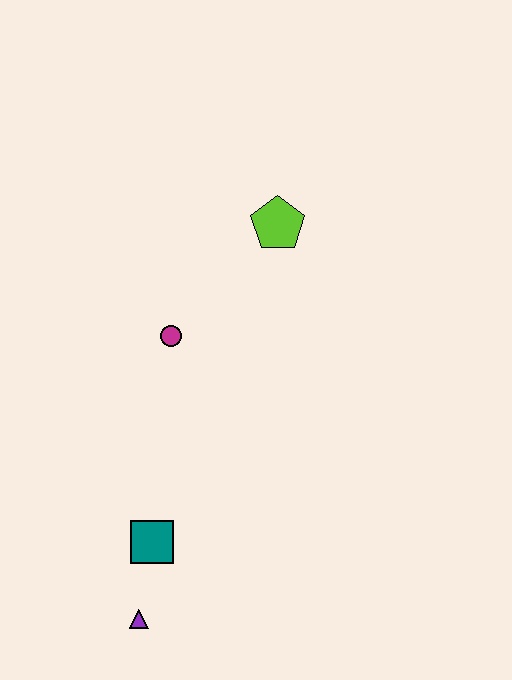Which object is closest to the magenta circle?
The lime pentagon is closest to the magenta circle.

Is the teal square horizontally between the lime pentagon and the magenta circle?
No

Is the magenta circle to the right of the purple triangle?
Yes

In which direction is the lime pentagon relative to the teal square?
The lime pentagon is above the teal square.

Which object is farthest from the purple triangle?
The lime pentagon is farthest from the purple triangle.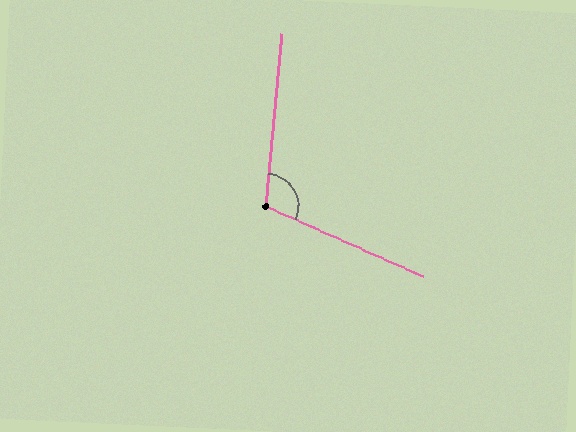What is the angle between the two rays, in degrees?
Approximately 109 degrees.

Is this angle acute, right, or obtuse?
It is obtuse.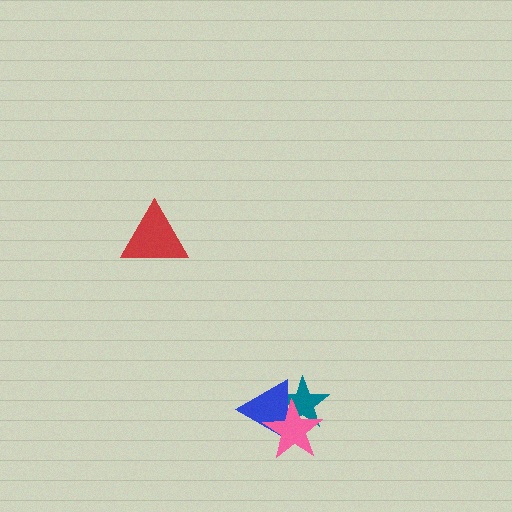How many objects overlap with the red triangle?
0 objects overlap with the red triangle.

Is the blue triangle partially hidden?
Yes, it is partially covered by another shape.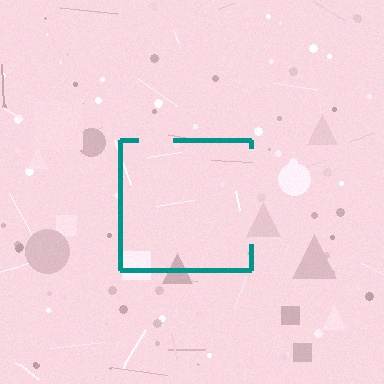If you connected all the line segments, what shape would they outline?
They would outline a square.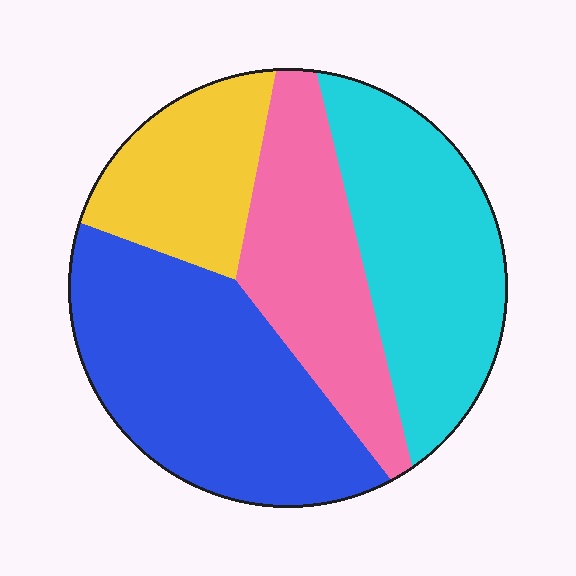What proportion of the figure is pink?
Pink covers 22% of the figure.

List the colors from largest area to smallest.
From largest to smallest: blue, cyan, pink, yellow.